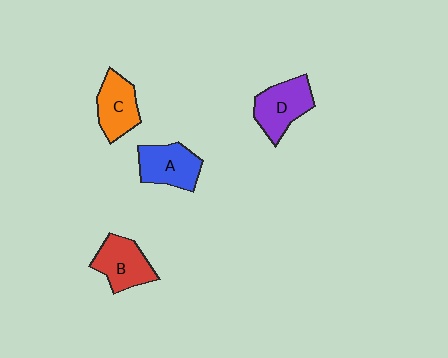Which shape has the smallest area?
Shape C (orange).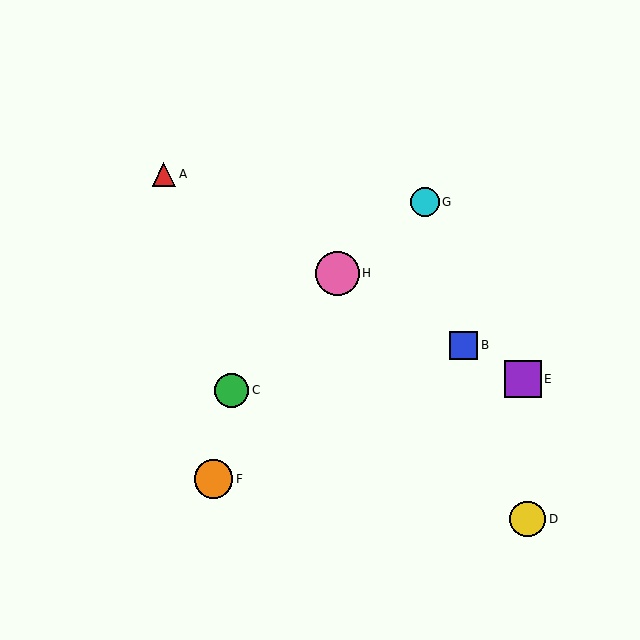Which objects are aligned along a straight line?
Objects A, B, E, H are aligned along a straight line.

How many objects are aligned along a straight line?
4 objects (A, B, E, H) are aligned along a straight line.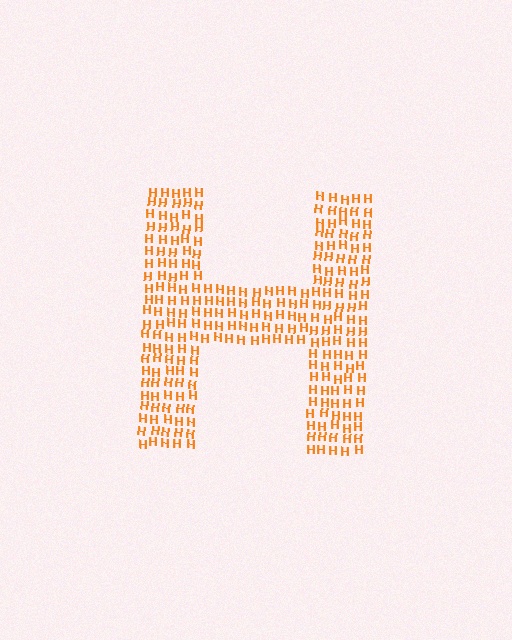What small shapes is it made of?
It is made of small letter H's.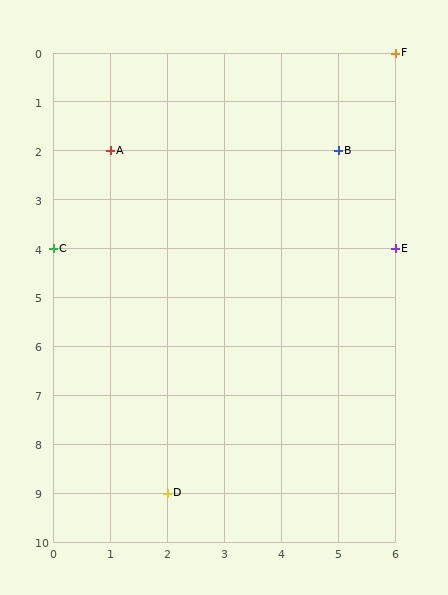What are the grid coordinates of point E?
Point E is at grid coordinates (6, 4).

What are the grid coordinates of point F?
Point F is at grid coordinates (6, 0).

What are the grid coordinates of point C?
Point C is at grid coordinates (0, 4).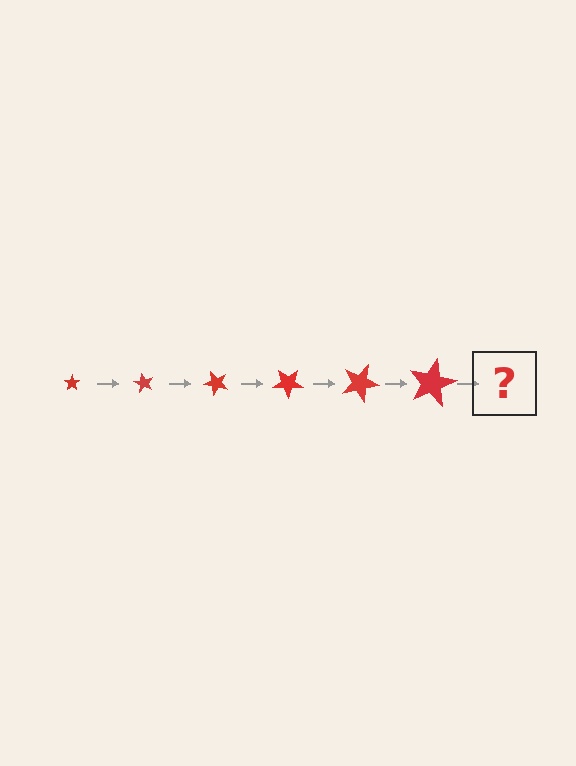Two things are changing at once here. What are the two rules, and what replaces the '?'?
The two rules are that the star grows larger each step and it rotates 60 degrees each step. The '?' should be a star, larger than the previous one and rotated 360 degrees from the start.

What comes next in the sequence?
The next element should be a star, larger than the previous one and rotated 360 degrees from the start.